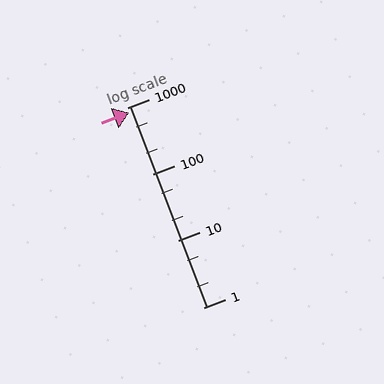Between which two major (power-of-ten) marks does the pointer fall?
The pointer is between 100 and 1000.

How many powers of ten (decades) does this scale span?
The scale spans 3 decades, from 1 to 1000.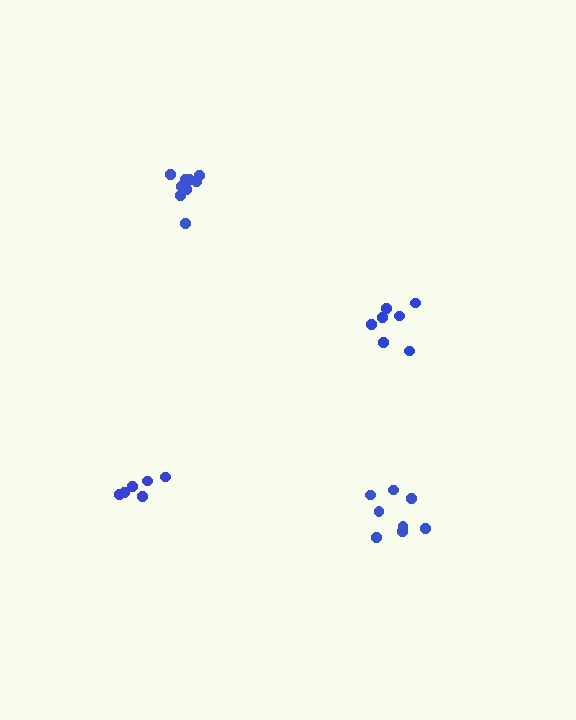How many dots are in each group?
Group 1: 8 dots, Group 2: 6 dots, Group 3: 7 dots, Group 4: 10 dots (31 total).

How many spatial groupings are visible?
There are 4 spatial groupings.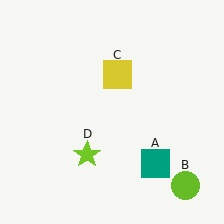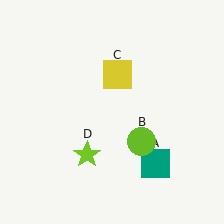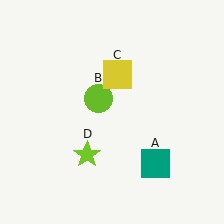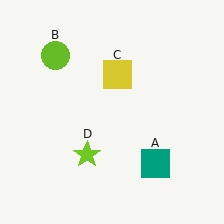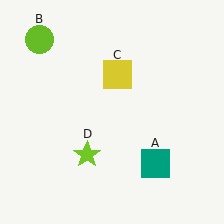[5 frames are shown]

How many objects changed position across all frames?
1 object changed position: lime circle (object B).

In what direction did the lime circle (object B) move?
The lime circle (object B) moved up and to the left.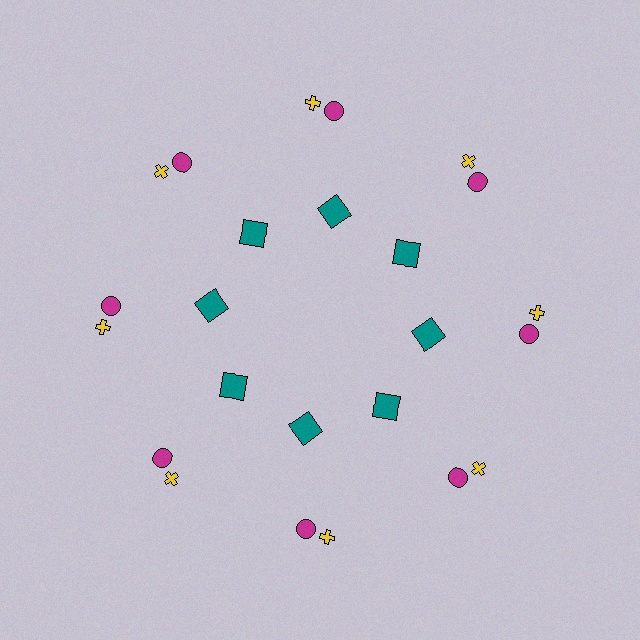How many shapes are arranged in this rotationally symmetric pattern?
There are 24 shapes, arranged in 8 groups of 3.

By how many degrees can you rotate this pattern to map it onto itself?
The pattern maps onto itself every 45 degrees of rotation.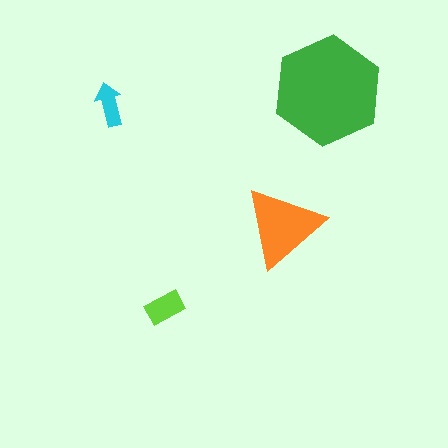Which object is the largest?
The green hexagon.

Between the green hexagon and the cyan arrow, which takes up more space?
The green hexagon.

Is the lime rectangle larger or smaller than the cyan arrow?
Larger.